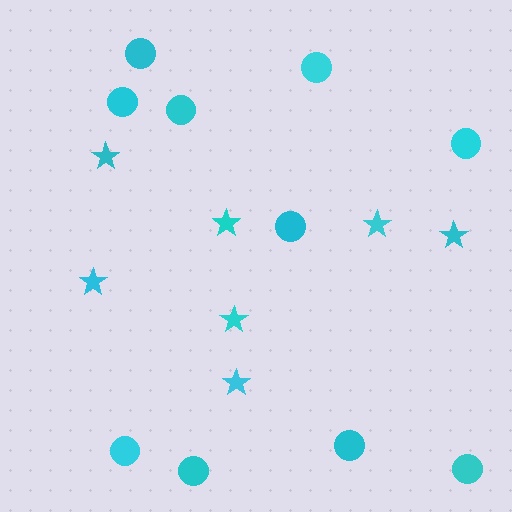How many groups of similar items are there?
There are 2 groups: one group of stars (7) and one group of circles (10).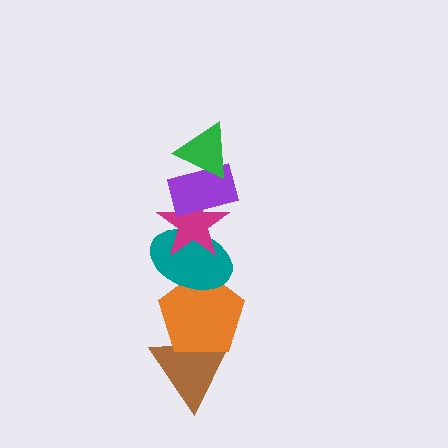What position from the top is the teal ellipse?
The teal ellipse is 4th from the top.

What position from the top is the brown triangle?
The brown triangle is 6th from the top.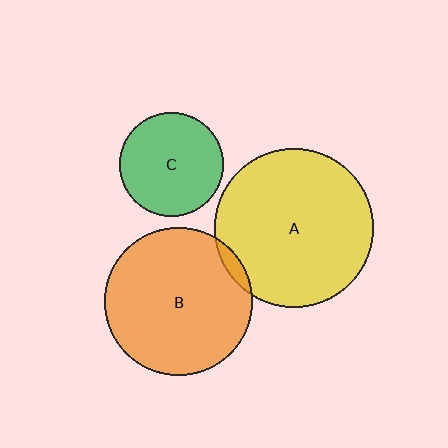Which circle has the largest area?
Circle A (yellow).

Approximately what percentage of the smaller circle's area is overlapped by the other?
Approximately 5%.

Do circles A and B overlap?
Yes.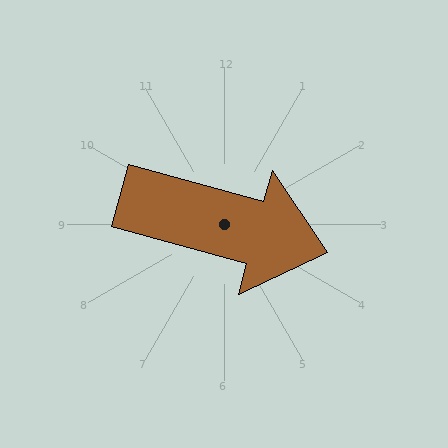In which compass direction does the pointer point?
East.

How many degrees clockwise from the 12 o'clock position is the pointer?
Approximately 105 degrees.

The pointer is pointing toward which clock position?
Roughly 4 o'clock.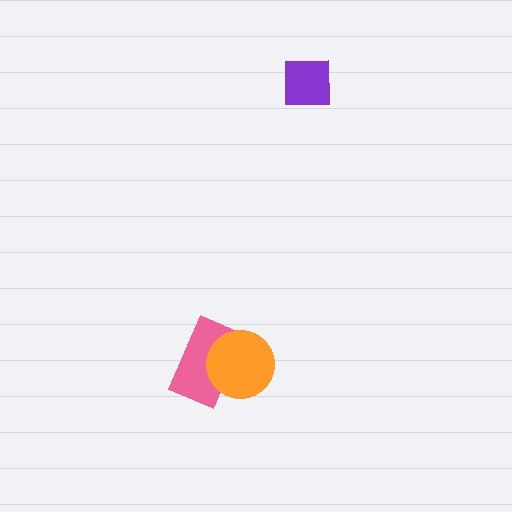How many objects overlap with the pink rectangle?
1 object overlaps with the pink rectangle.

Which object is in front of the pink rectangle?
The orange circle is in front of the pink rectangle.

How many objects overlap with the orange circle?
1 object overlaps with the orange circle.